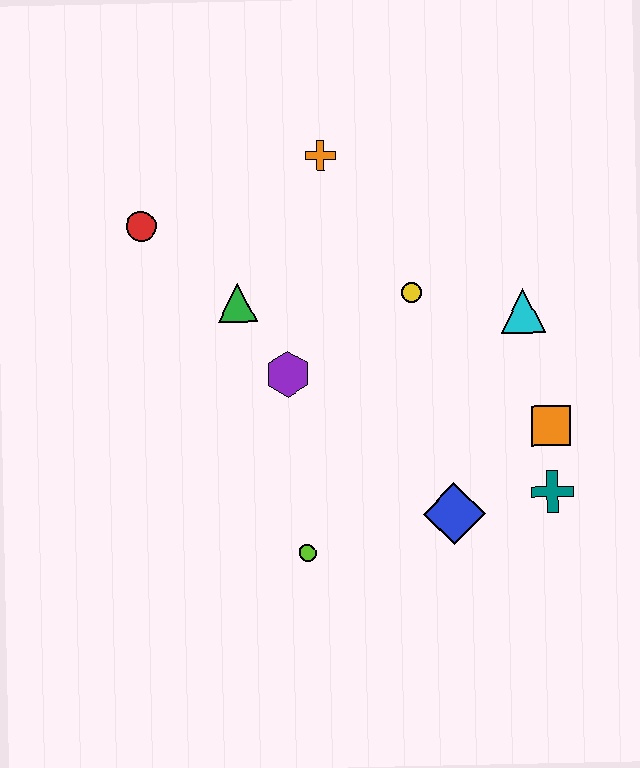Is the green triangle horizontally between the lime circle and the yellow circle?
No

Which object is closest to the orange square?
The teal cross is closest to the orange square.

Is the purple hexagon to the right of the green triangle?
Yes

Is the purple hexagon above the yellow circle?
No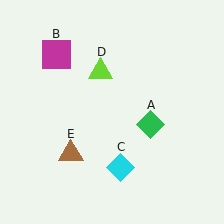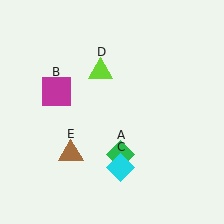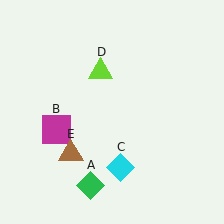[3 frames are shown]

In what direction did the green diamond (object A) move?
The green diamond (object A) moved down and to the left.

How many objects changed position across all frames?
2 objects changed position: green diamond (object A), magenta square (object B).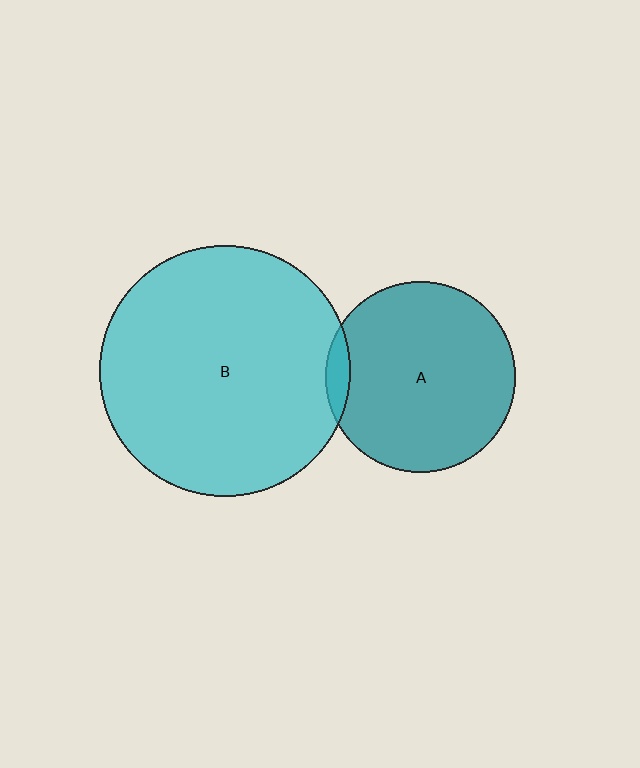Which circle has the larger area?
Circle B (cyan).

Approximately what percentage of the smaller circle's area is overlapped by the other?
Approximately 5%.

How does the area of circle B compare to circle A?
Approximately 1.7 times.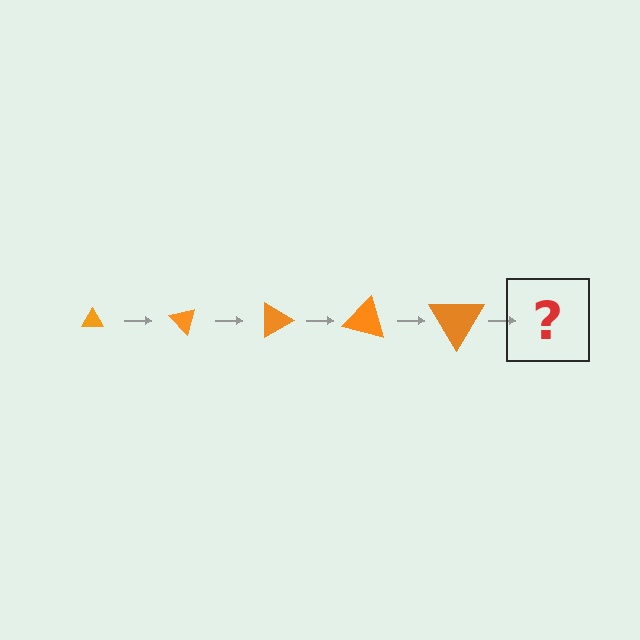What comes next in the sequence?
The next element should be a triangle, larger than the previous one and rotated 225 degrees from the start.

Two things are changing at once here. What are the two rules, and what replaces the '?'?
The two rules are that the triangle grows larger each step and it rotates 45 degrees each step. The '?' should be a triangle, larger than the previous one and rotated 225 degrees from the start.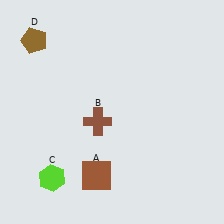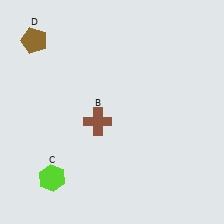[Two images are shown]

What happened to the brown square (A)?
The brown square (A) was removed in Image 2. It was in the bottom-left area of Image 1.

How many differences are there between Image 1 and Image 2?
There is 1 difference between the two images.